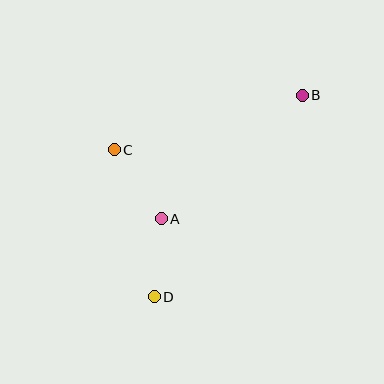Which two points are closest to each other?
Points A and D are closest to each other.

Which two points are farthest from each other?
Points B and D are farthest from each other.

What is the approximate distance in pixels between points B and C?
The distance between B and C is approximately 195 pixels.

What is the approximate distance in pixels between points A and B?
The distance between A and B is approximately 187 pixels.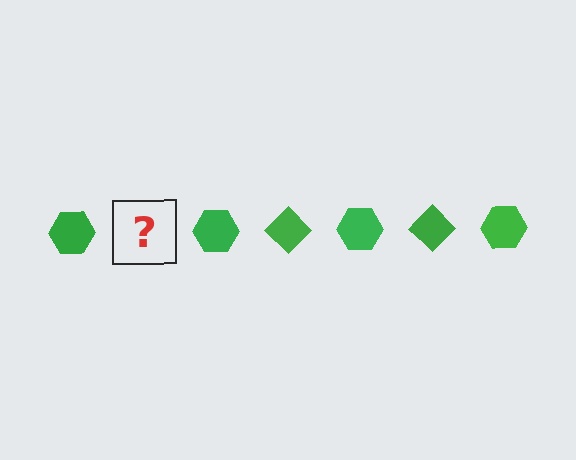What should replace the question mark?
The question mark should be replaced with a green diamond.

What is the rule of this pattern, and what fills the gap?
The rule is that the pattern cycles through hexagon, diamond shapes in green. The gap should be filled with a green diamond.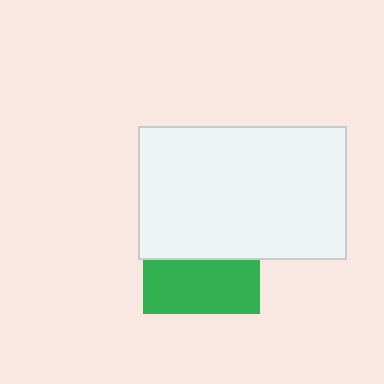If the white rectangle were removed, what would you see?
You would see the complete green square.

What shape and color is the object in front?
The object in front is a white rectangle.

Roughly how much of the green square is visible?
About half of it is visible (roughly 47%).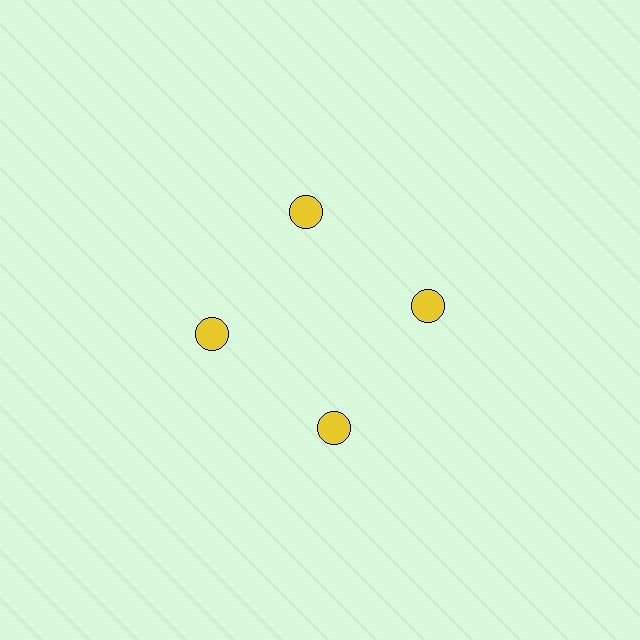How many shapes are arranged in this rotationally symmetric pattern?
There are 4 shapes, arranged in 4 groups of 1.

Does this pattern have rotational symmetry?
Yes, this pattern has 4-fold rotational symmetry. It looks the same after rotating 90 degrees around the center.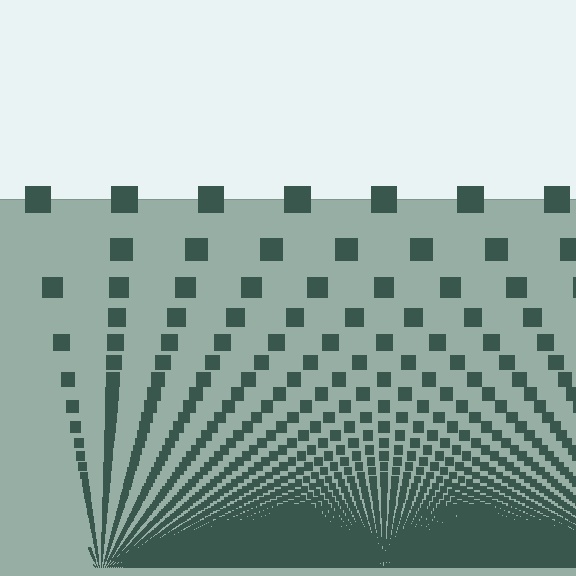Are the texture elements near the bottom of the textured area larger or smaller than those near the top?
Smaller. The gradient is inverted — elements near the bottom are smaller and denser.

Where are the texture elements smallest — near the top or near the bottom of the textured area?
Near the bottom.